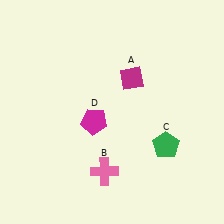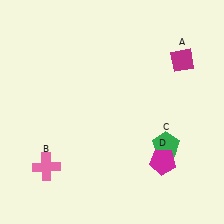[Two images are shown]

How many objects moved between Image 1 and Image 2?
3 objects moved between the two images.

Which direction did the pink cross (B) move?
The pink cross (B) moved left.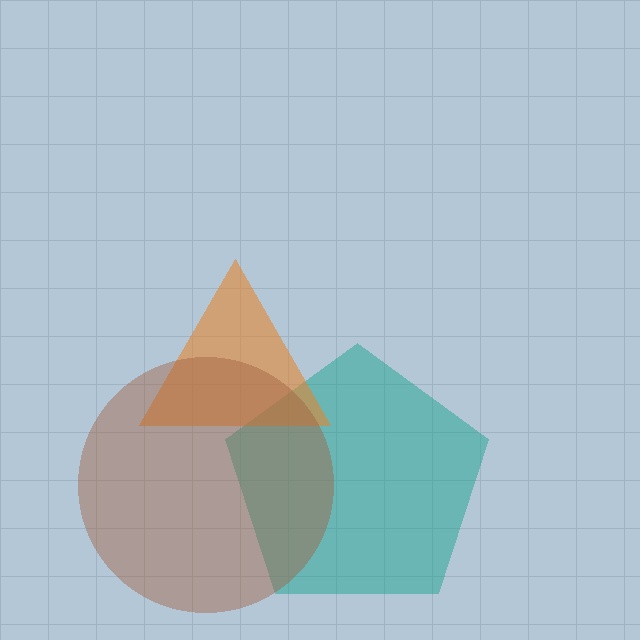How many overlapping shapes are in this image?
There are 3 overlapping shapes in the image.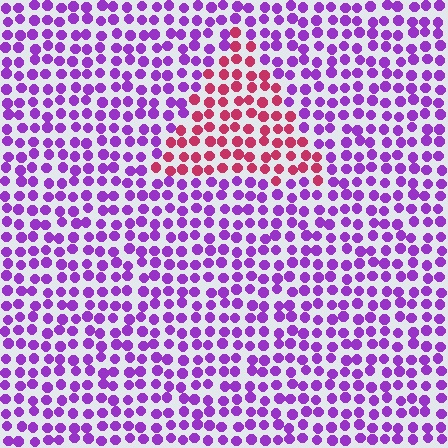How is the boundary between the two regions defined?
The boundary is defined purely by a slight shift in hue (about 59 degrees). Spacing, size, and orientation are identical on both sides.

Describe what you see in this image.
The image is filled with small purple elements in a uniform arrangement. A triangle-shaped region is visible where the elements are tinted to a slightly different hue, forming a subtle color boundary.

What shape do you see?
I see a triangle.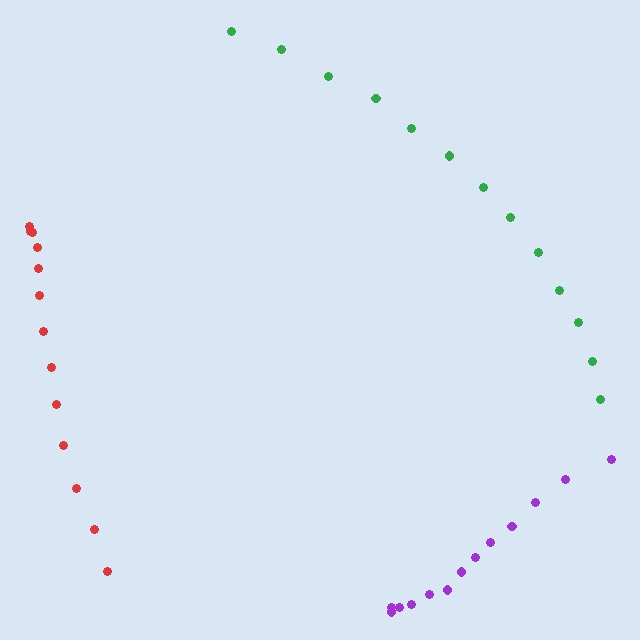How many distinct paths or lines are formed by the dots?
There are 3 distinct paths.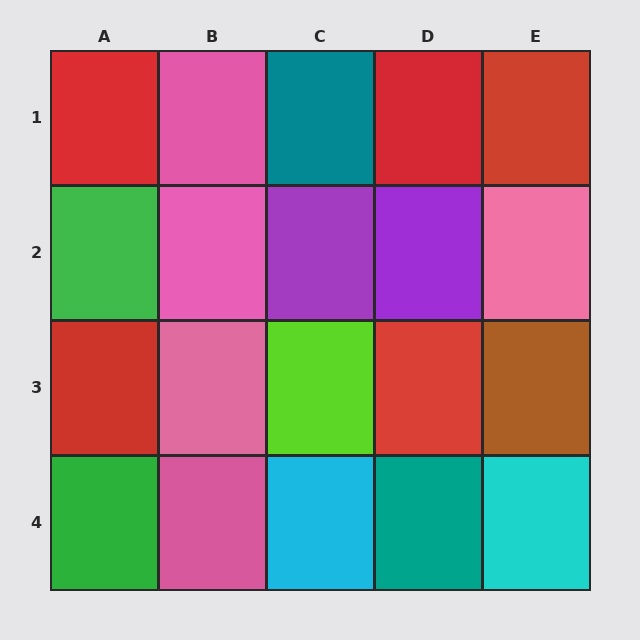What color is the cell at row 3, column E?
Brown.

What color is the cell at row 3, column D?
Red.